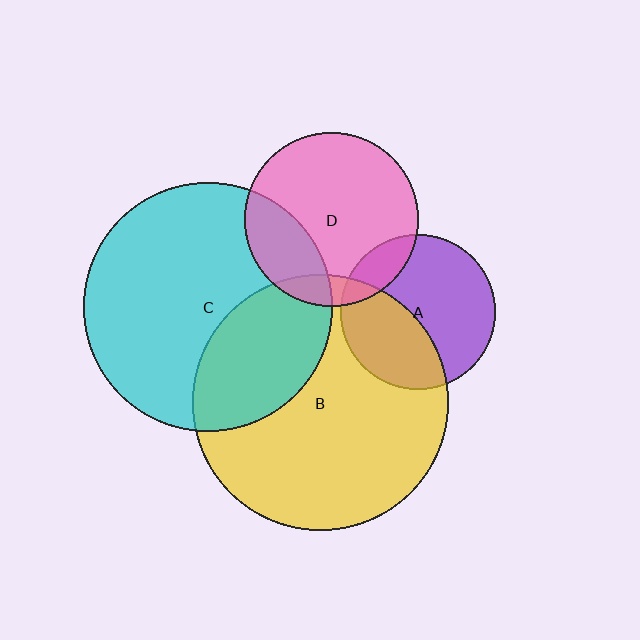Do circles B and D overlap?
Yes.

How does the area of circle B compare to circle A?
Approximately 2.8 times.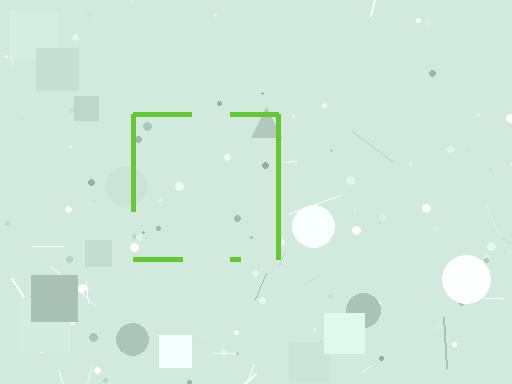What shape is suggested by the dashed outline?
The dashed outline suggests a square.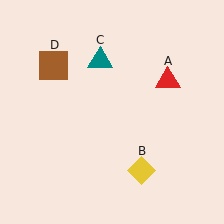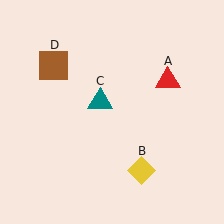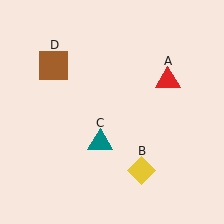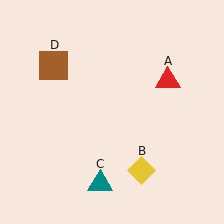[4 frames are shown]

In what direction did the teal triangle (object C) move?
The teal triangle (object C) moved down.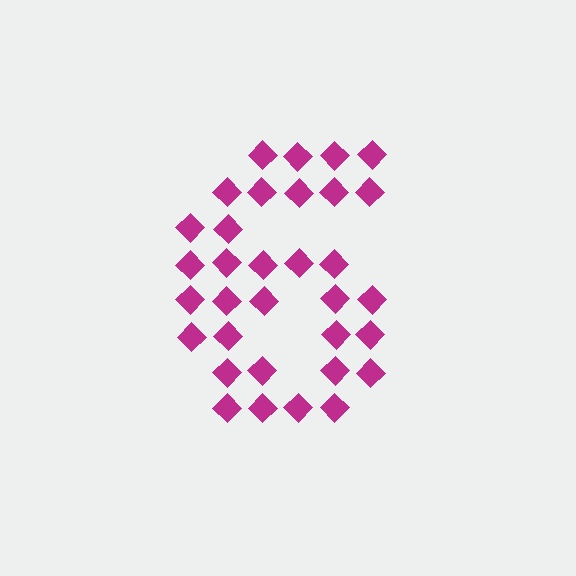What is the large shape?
The large shape is the digit 6.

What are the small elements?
The small elements are diamonds.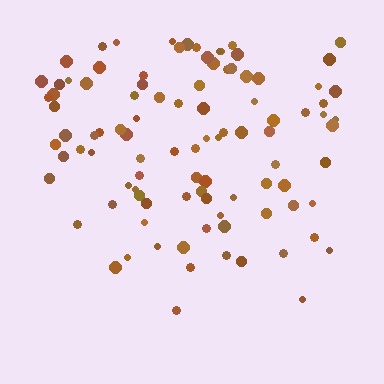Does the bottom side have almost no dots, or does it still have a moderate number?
Still a moderate number, just noticeably fewer than the top.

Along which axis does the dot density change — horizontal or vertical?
Vertical.